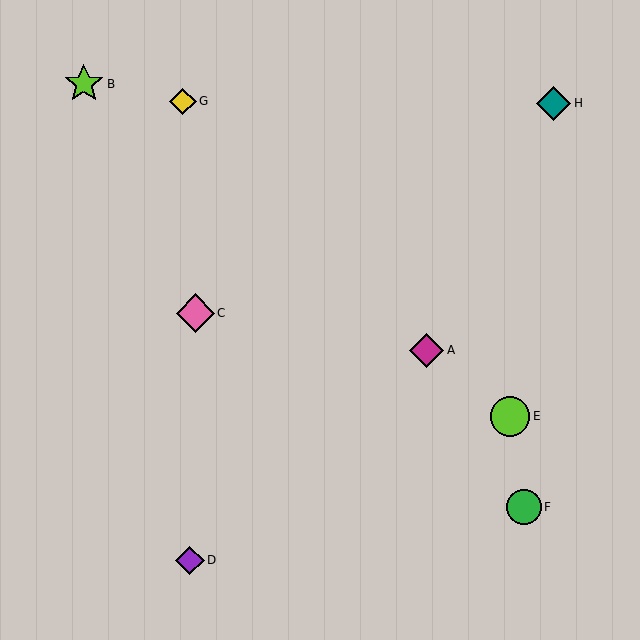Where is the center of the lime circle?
The center of the lime circle is at (510, 416).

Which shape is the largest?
The lime circle (labeled E) is the largest.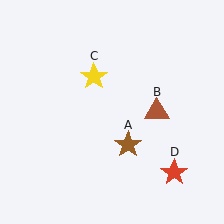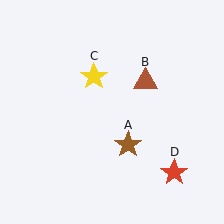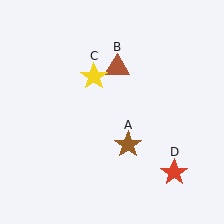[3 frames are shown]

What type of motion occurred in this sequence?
The brown triangle (object B) rotated counterclockwise around the center of the scene.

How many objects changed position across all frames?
1 object changed position: brown triangle (object B).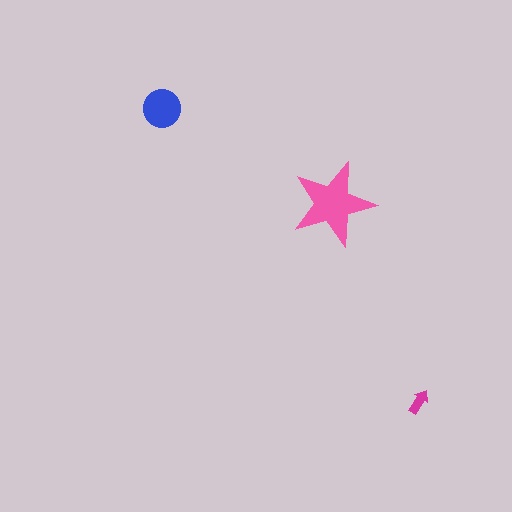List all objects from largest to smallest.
The pink star, the blue circle, the magenta arrow.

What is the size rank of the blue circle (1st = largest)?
2nd.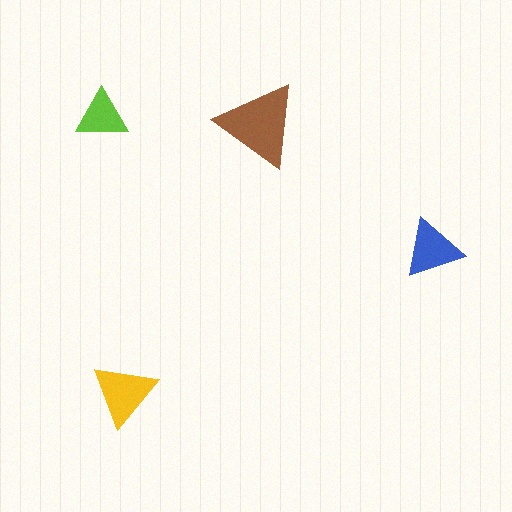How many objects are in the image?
There are 4 objects in the image.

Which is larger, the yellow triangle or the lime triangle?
The yellow one.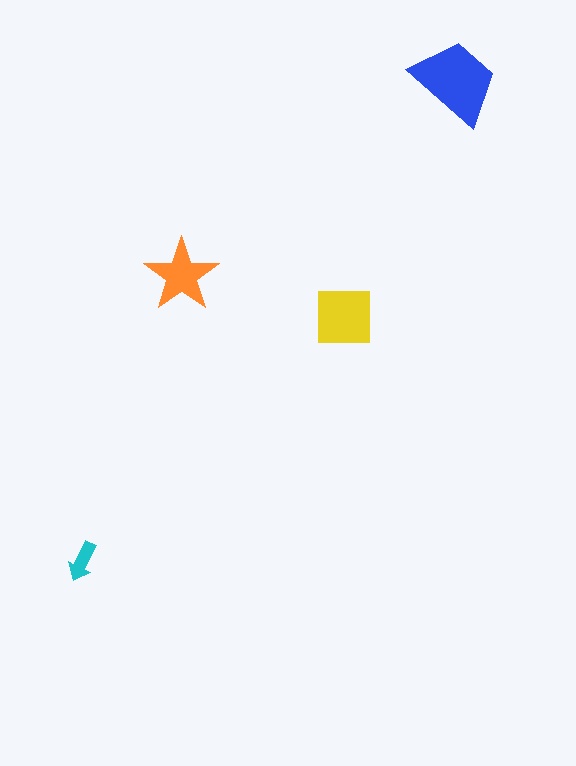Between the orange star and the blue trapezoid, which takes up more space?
The blue trapezoid.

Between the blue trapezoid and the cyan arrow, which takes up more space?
The blue trapezoid.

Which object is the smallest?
The cyan arrow.